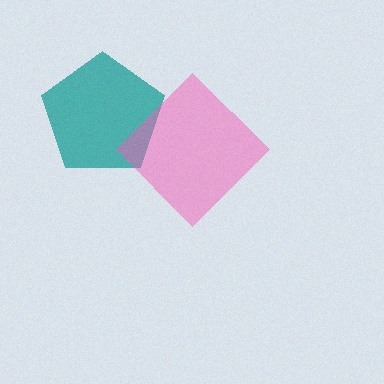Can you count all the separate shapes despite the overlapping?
Yes, there are 2 separate shapes.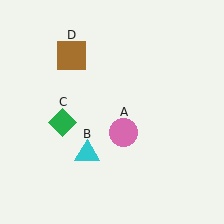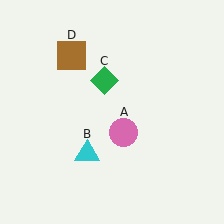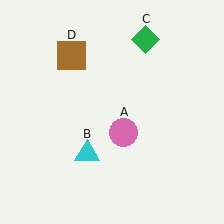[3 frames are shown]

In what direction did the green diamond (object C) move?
The green diamond (object C) moved up and to the right.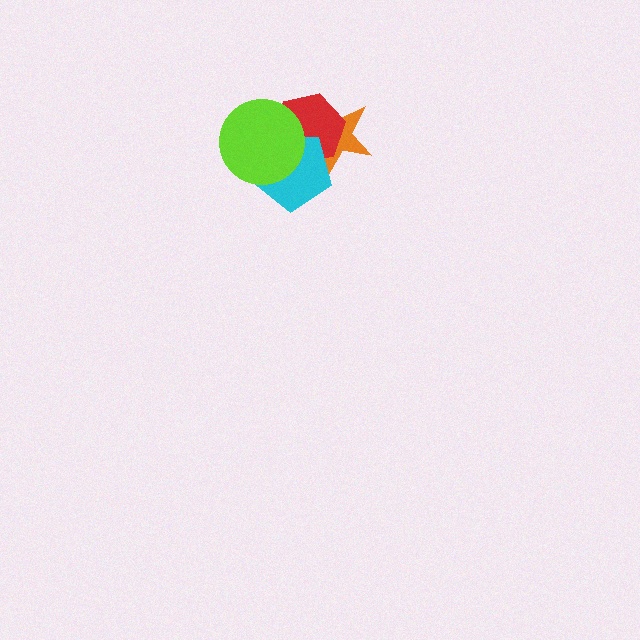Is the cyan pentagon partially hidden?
Yes, it is partially covered by another shape.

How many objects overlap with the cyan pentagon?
3 objects overlap with the cyan pentagon.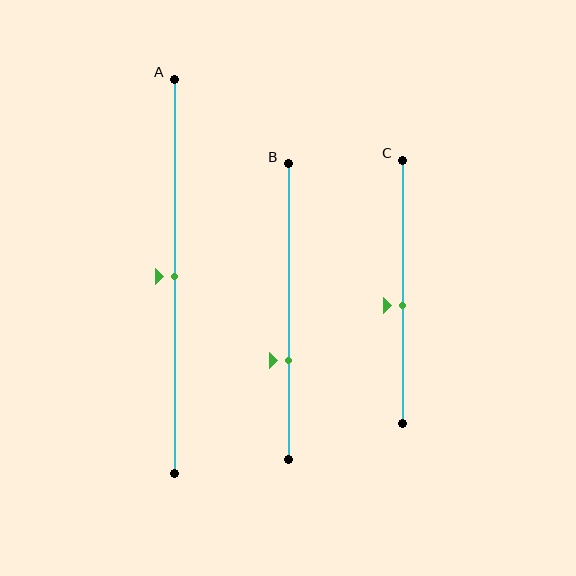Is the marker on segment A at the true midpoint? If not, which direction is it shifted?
Yes, the marker on segment A is at the true midpoint.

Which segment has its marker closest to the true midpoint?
Segment A has its marker closest to the true midpoint.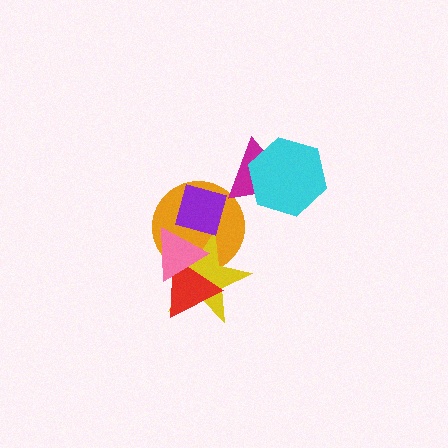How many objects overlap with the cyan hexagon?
1 object overlaps with the cyan hexagon.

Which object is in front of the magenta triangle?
The cyan hexagon is in front of the magenta triangle.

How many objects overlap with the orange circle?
4 objects overlap with the orange circle.